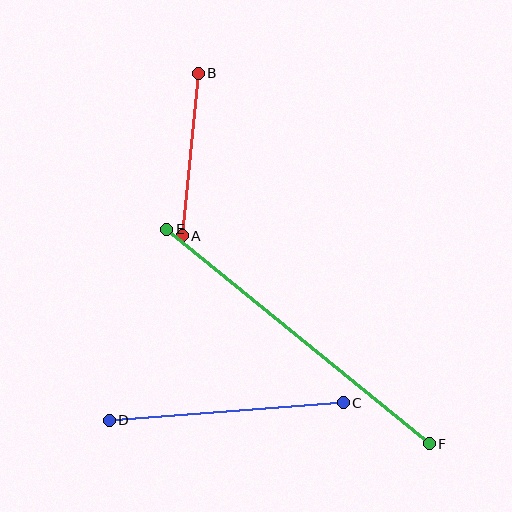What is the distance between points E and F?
The distance is approximately 339 pixels.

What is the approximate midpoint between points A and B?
The midpoint is at approximately (190, 155) pixels.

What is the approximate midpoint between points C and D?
The midpoint is at approximately (226, 412) pixels.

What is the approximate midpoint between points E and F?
The midpoint is at approximately (298, 336) pixels.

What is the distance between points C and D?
The distance is approximately 235 pixels.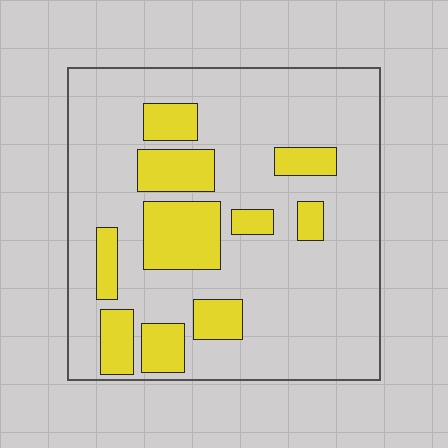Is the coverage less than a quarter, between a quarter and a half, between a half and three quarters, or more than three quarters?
Less than a quarter.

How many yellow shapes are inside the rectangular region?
10.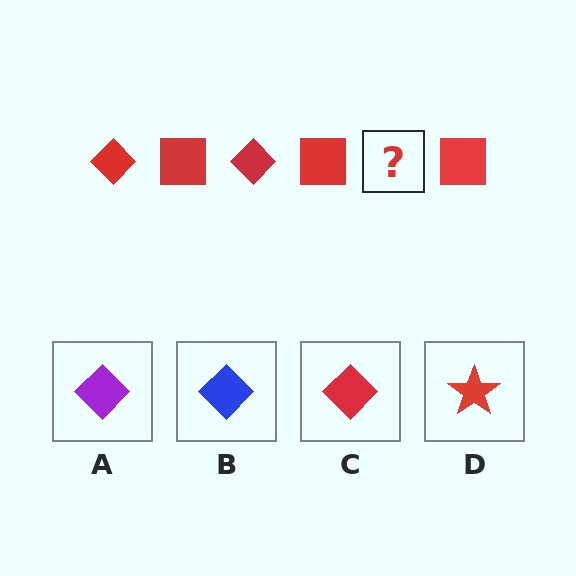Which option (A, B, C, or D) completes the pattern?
C.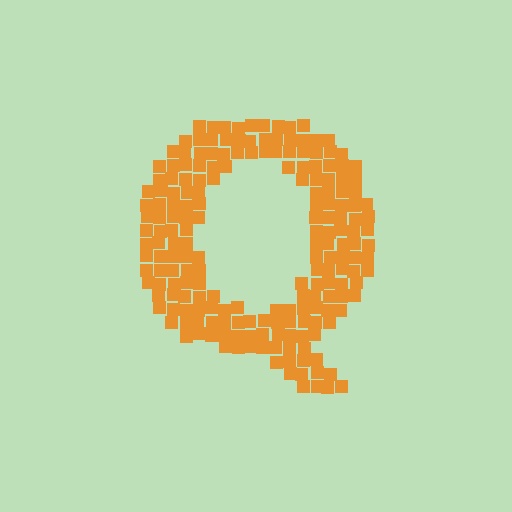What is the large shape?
The large shape is the letter Q.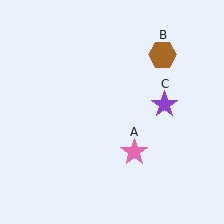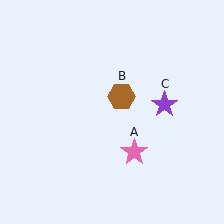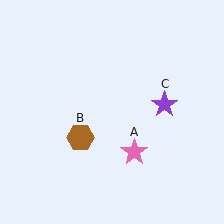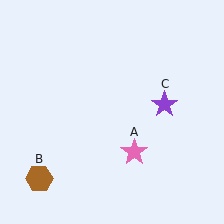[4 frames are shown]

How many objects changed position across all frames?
1 object changed position: brown hexagon (object B).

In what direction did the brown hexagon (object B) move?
The brown hexagon (object B) moved down and to the left.